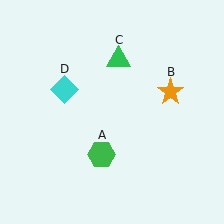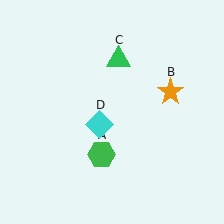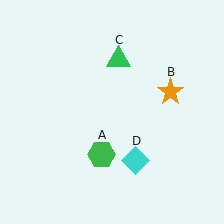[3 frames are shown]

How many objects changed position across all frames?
1 object changed position: cyan diamond (object D).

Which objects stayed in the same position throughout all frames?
Green hexagon (object A) and orange star (object B) and green triangle (object C) remained stationary.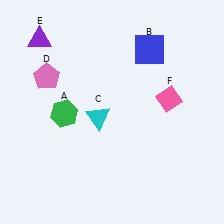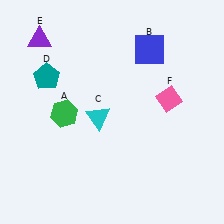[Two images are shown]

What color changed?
The pentagon (D) changed from pink in Image 1 to teal in Image 2.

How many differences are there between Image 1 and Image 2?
There is 1 difference between the two images.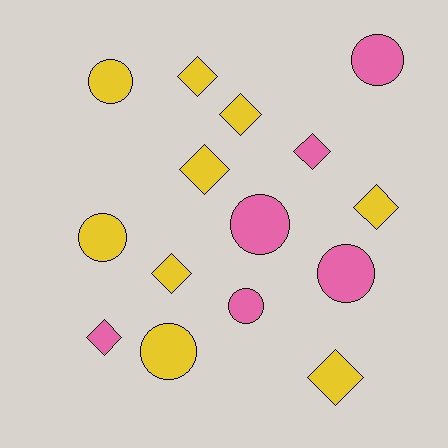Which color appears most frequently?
Yellow, with 9 objects.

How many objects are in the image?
There are 15 objects.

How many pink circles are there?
There are 4 pink circles.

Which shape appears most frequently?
Diamond, with 8 objects.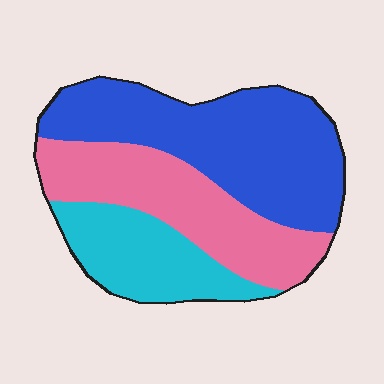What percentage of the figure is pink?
Pink covers 33% of the figure.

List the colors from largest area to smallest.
From largest to smallest: blue, pink, cyan.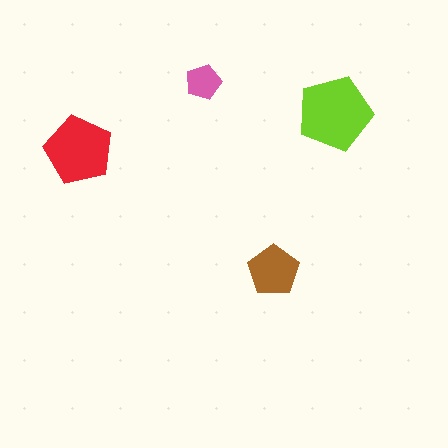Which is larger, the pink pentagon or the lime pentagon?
The lime one.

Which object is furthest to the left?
The red pentagon is leftmost.